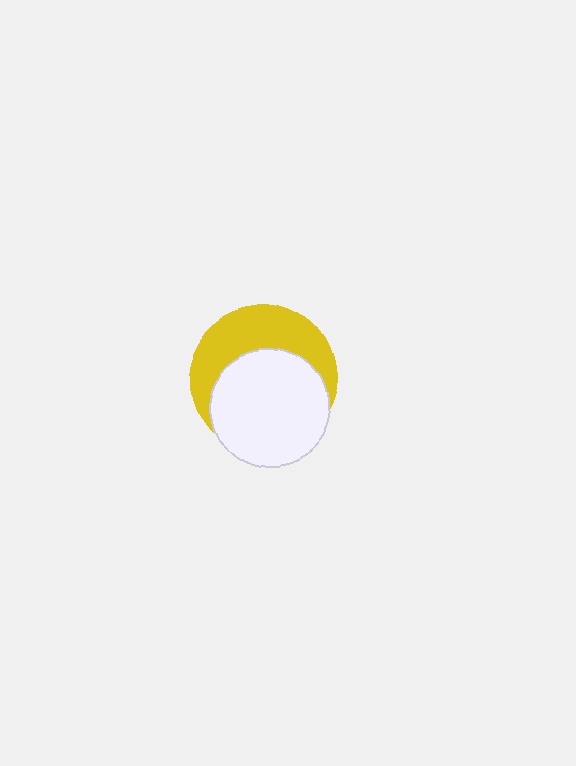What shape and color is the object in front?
The object in front is a white circle.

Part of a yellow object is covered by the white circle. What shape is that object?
It is a circle.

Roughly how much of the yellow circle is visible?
A small part of it is visible (roughly 43%).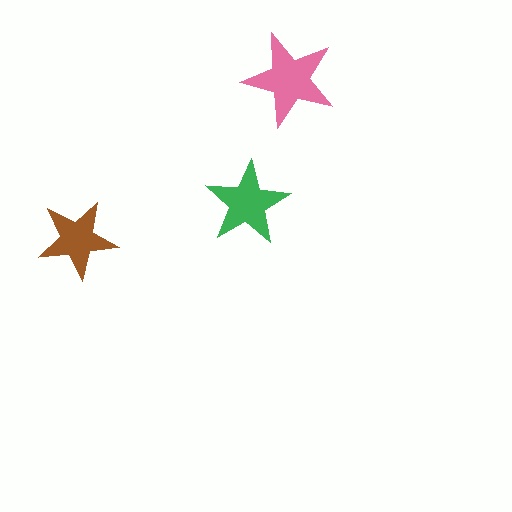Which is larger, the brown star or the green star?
The green one.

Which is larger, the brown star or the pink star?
The pink one.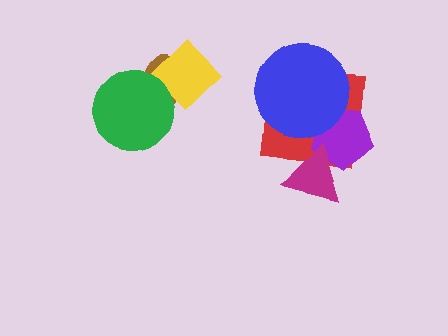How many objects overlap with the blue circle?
2 objects overlap with the blue circle.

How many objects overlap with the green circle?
2 objects overlap with the green circle.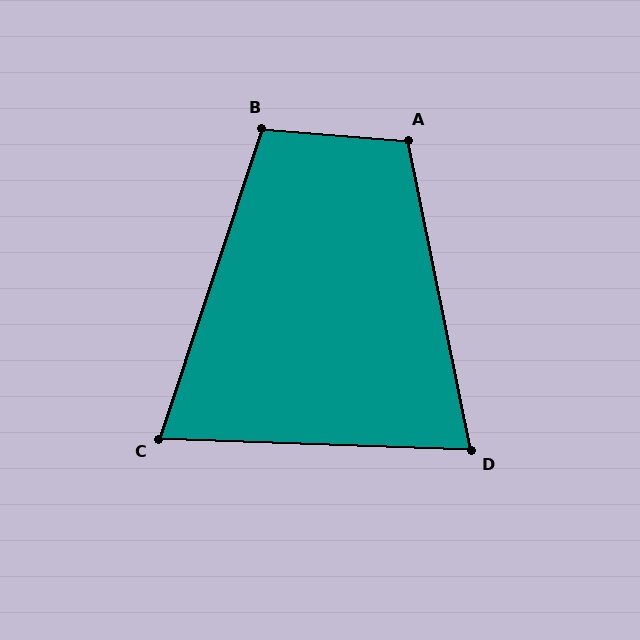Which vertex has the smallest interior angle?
C, at approximately 74 degrees.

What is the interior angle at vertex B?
Approximately 104 degrees (obtuse).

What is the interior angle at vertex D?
Approximately 76 degrees (acute).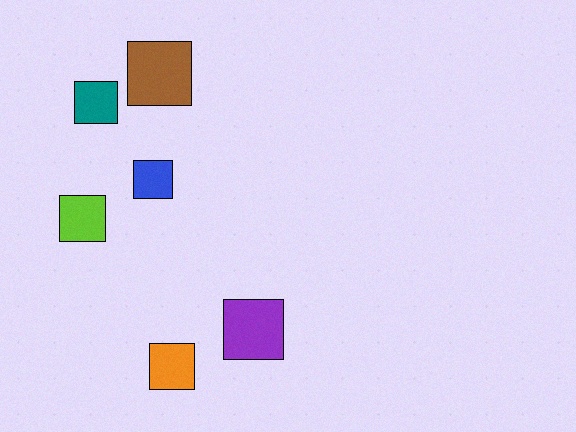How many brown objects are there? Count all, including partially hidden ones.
There is 1 brown object.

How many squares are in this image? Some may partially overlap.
There are 6 squares.